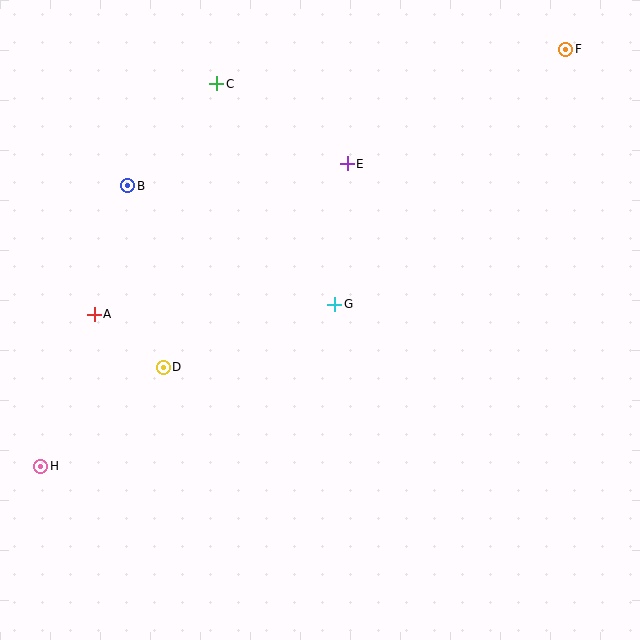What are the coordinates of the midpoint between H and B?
The midpoint between H and B is at (84, 326).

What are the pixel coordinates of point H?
Point H is at (41, 466).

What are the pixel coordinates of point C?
Point C is at (217, 84).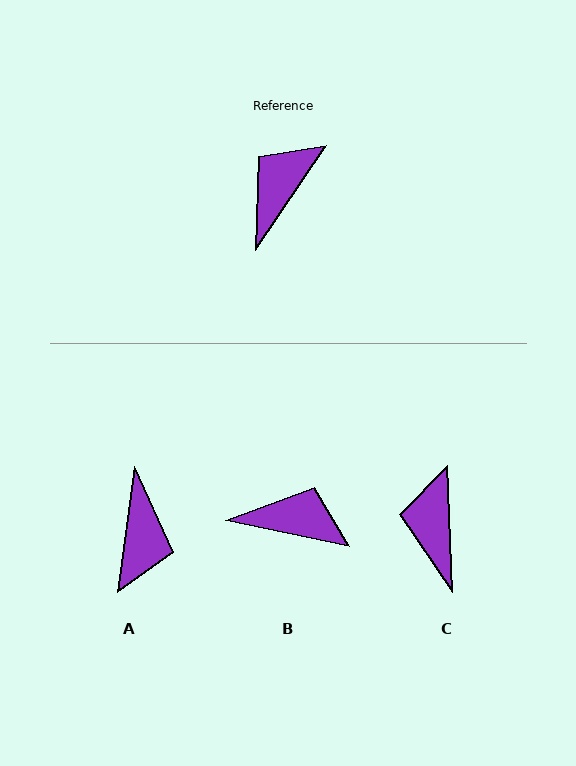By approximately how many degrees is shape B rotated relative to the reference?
Approximately 68 degrees clockwise.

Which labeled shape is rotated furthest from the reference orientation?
A, about 154 degrees away.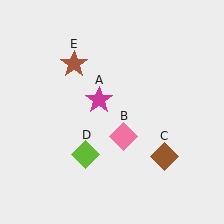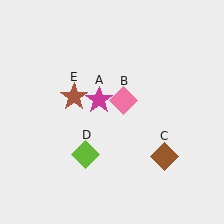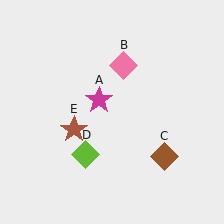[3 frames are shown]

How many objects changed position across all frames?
2 objects changed position: pink diamond (object B), brown star (object E).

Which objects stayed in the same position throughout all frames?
Magenta star (object A) and brown diamond (object C) and lime diamond (object D) remained stationary.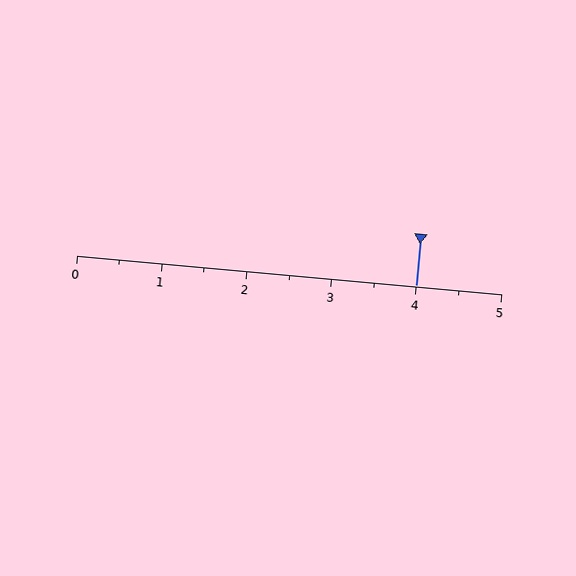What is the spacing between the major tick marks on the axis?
The major ticks are spaced 1 apart.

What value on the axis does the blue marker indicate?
The marker indicates approximately 4.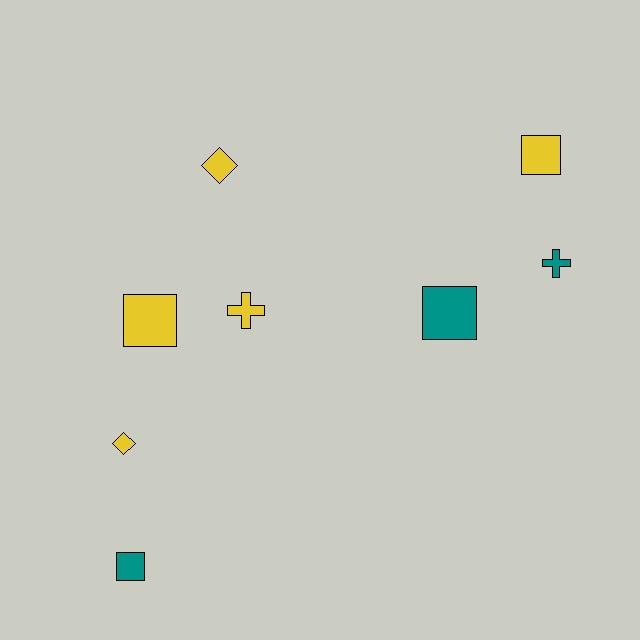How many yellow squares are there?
There are 2 yellow squares.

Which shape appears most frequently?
Square, with 4 objects.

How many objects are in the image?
There are 8 objects.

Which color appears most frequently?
Yellow, with 5 objects.